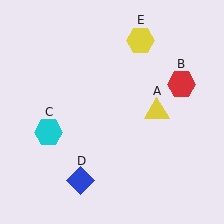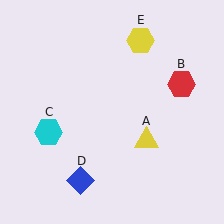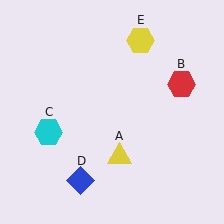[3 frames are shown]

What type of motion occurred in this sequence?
The yellow triangle (object A) rotated clockwise around the center of the scene.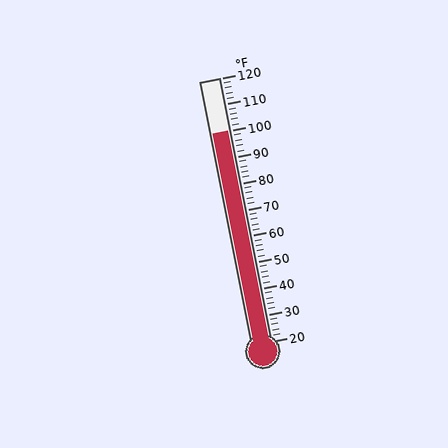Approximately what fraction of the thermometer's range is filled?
The thermometer is filled to approximately 80% of its range.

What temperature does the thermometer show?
The thermometer shows approximately 100°F.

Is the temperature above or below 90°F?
The temperature is above 90°F.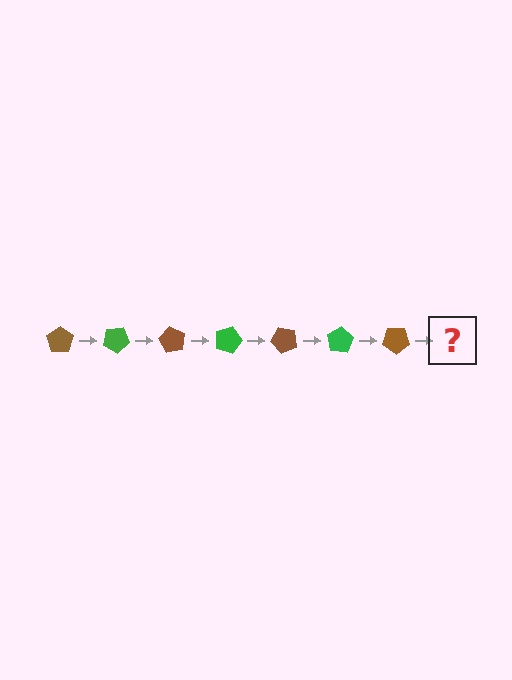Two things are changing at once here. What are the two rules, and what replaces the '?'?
The two rules are that it rotates 30 degrees each step and the color cycles through brown and green. The '?' should be a green pentagon, rotated 210 degrees from the start.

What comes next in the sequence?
The next element should be a green pentagon, rotated 210 degrees from the start.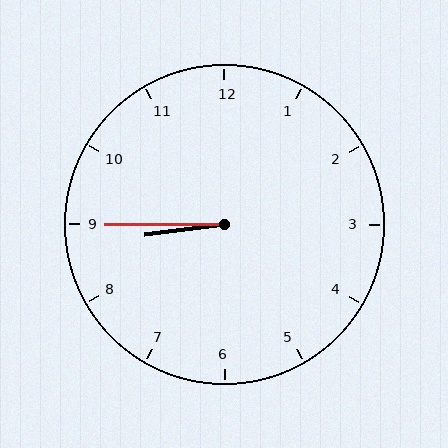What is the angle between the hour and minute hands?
Approximately 8 degrees.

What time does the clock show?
8:45.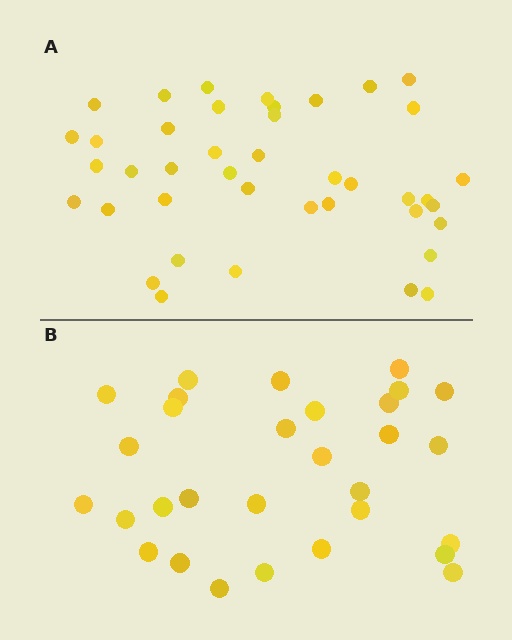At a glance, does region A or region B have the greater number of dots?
Region A (the top region) has more dots.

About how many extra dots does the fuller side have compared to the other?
Region A has roughly 12 or so more dots than region B.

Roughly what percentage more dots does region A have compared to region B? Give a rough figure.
About 35% more.